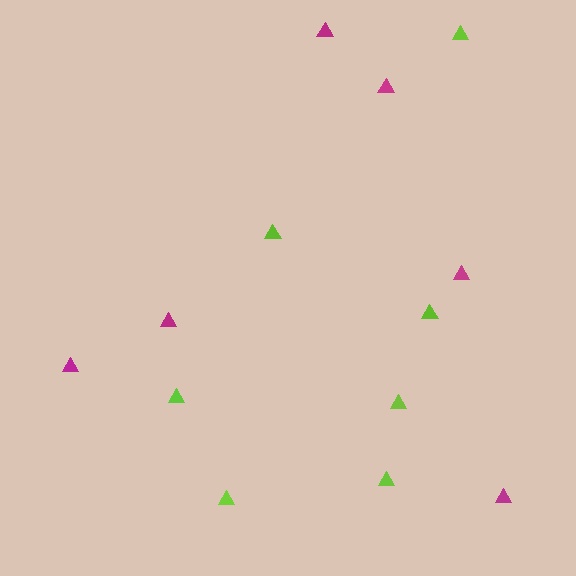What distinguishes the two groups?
There are 2 groups: one group of magenta triangles (6) and one group of lime triangles (7).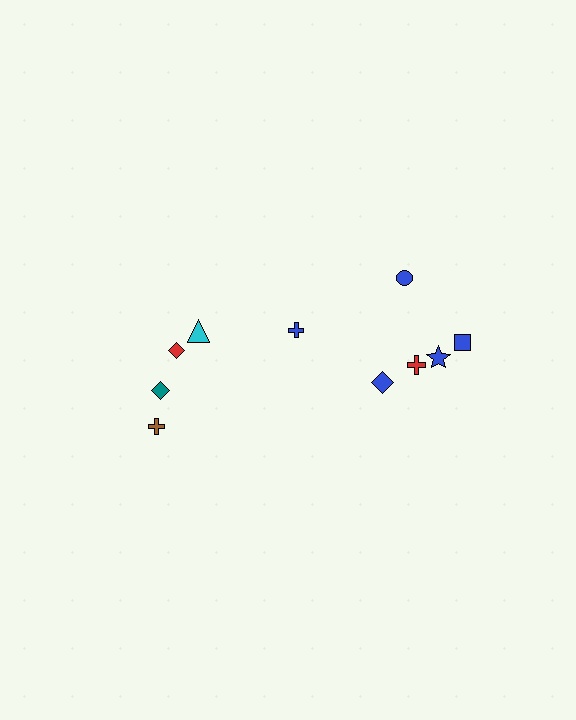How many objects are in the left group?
There are 4 objects.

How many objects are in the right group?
There are 6 objects.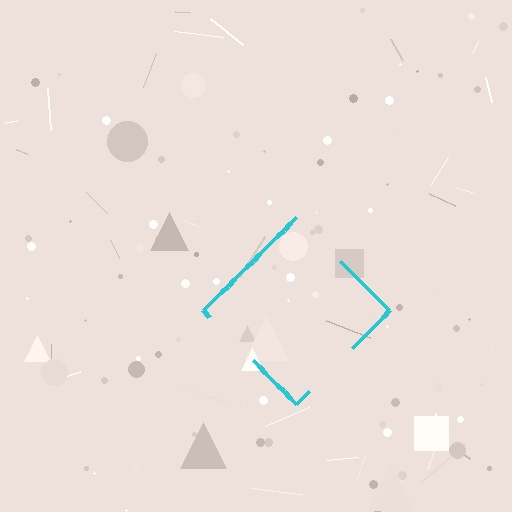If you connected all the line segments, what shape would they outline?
They would outline a diamond.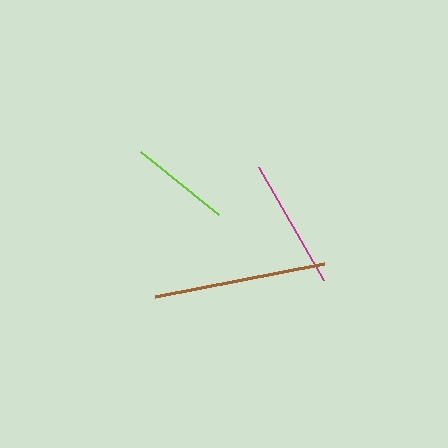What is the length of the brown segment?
The brown segment is approximately 172 pixels long.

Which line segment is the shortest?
The lime line is the shortest at approximately 100 pixels.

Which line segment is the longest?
The brown line is the longest at approximately 172 pixels.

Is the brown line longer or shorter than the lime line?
The brown line is longer than the lime line.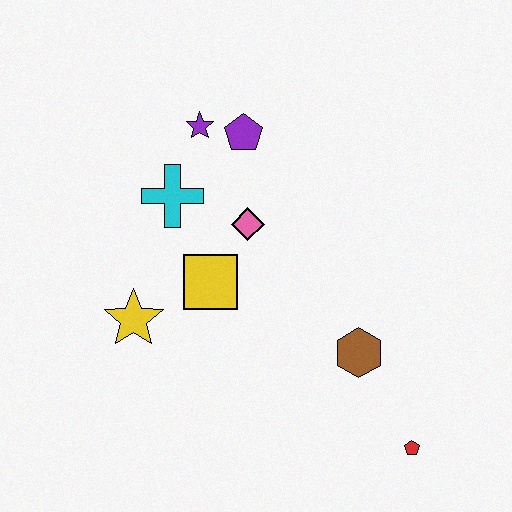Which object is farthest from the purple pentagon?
The red pentagon is farthest from the purple pentagon.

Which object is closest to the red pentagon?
The brown hexagon is closest to the red pentagon.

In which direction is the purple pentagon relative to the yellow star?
The purple pentagon is above the yellow star.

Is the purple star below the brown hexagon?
No